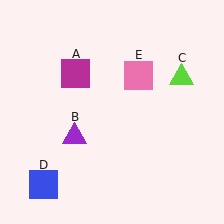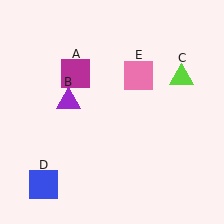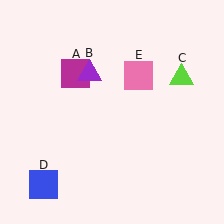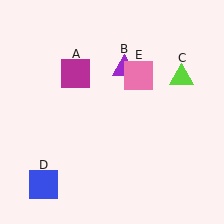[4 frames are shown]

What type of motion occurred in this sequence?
The purple triangle (object B) rotated clockwise around the center of the scene.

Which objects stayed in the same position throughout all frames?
Magenta square (object A) and lime triangle (object C) and blue square (object D) and pink square (object E) remained stationary.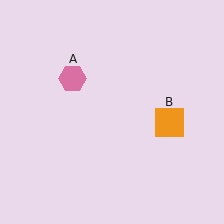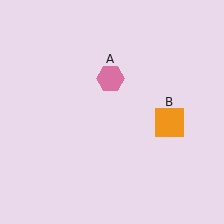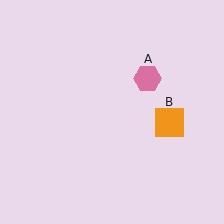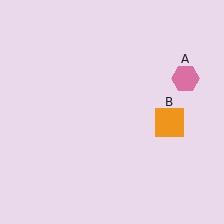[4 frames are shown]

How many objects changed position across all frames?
1 object changed position: pink hexagon (object A).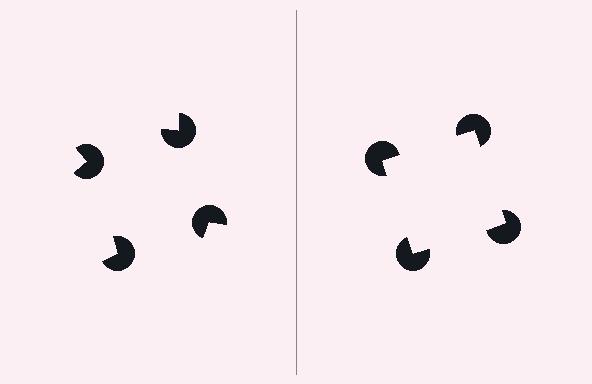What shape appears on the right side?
An illusory square.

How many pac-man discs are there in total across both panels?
8 — 4 on each side.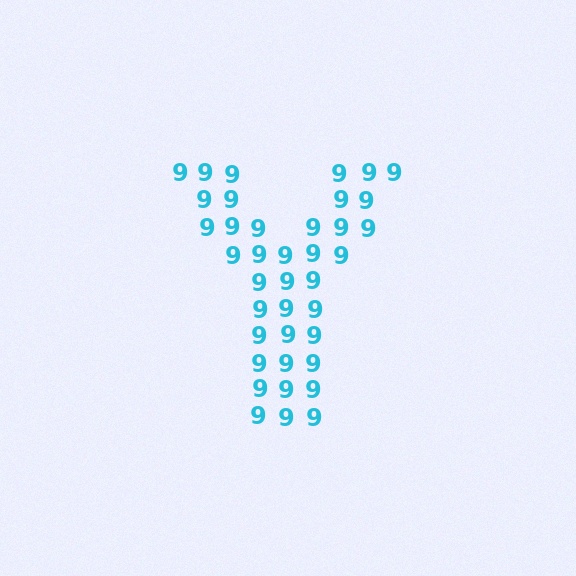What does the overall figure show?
The overall figure shows the letter Y.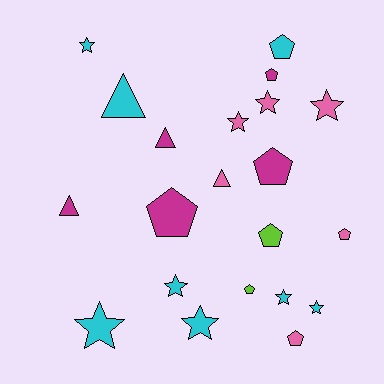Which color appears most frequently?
Cyan, with 8 objects.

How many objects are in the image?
There are 21 objects.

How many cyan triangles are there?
There is 1 cyan triangle.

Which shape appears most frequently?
Star, with 9 objects.